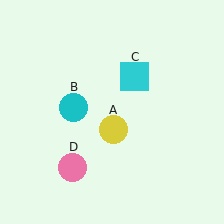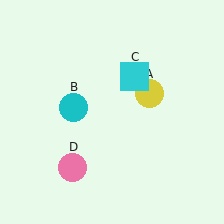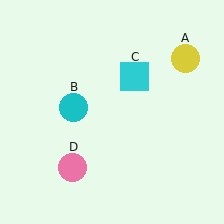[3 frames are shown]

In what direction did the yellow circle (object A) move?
The yellow circle (object A) moved up and to the right.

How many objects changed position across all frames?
1 object changed position: yellow circle (object A).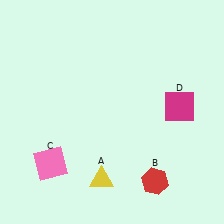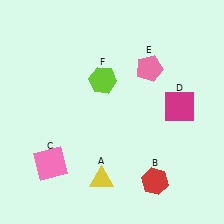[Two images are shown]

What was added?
A pink pentagon (E), a lime hexagon (F) were added in Image 2.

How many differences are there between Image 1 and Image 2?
There are 2 differences between the two images.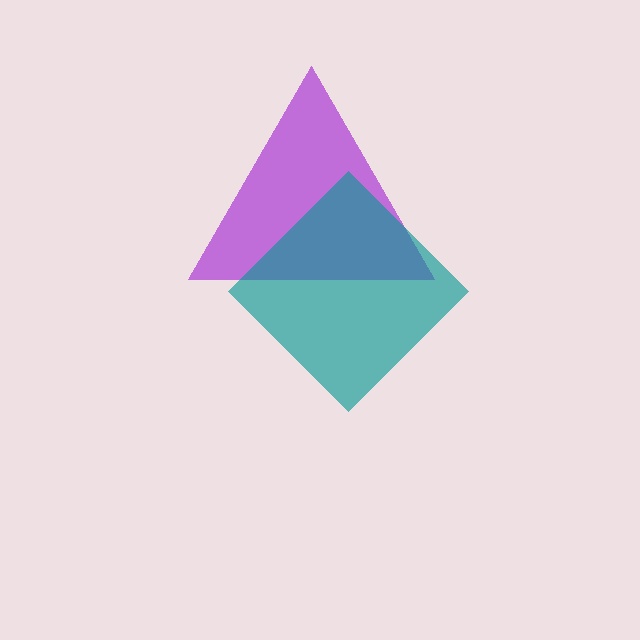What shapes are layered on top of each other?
The layered shapes are: a purple triangle, a teal diamond.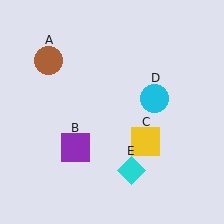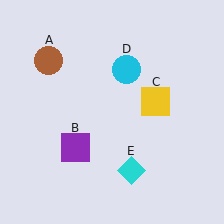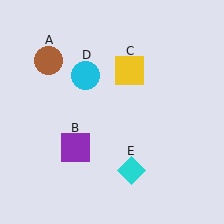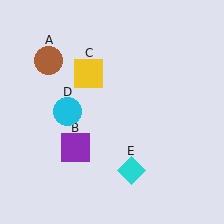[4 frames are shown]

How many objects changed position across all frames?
2 objects changed position: yellow square (object C), cyan circle (object D).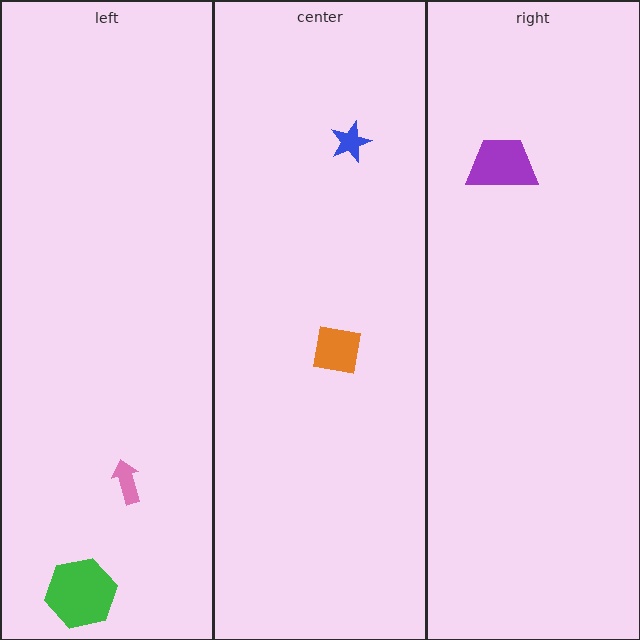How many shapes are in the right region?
1.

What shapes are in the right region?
The purple trapezoid.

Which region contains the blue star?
The center region.